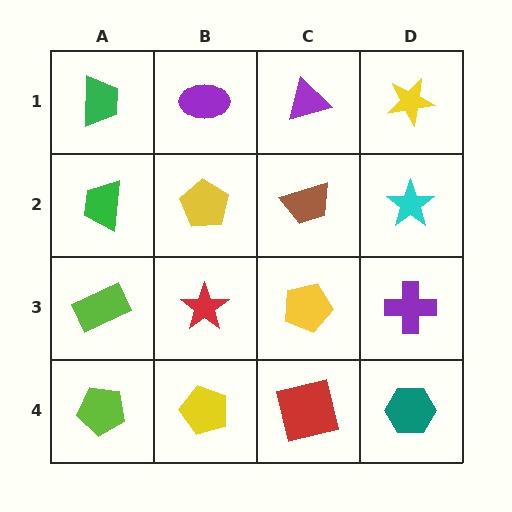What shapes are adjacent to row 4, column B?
A red star (row 3, column B), a lime pentagon (row 4, column A), a red square (row 4, column C).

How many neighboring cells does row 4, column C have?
3.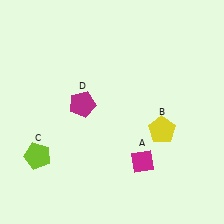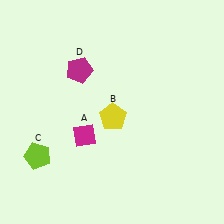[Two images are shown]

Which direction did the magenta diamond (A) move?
The magenta diamond (A) moved left.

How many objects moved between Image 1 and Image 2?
3 objects moved between the two images.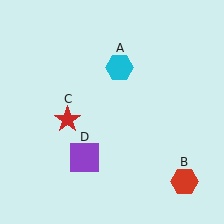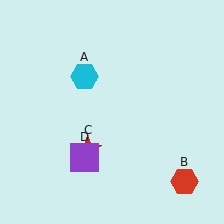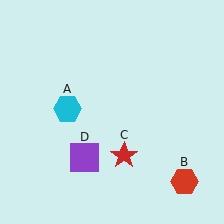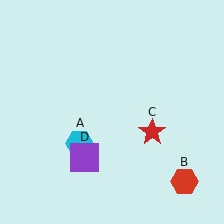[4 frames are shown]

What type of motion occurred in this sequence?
The cyan hexagon (object A), red star (object C) rotated counterclockwise around the center of the scene.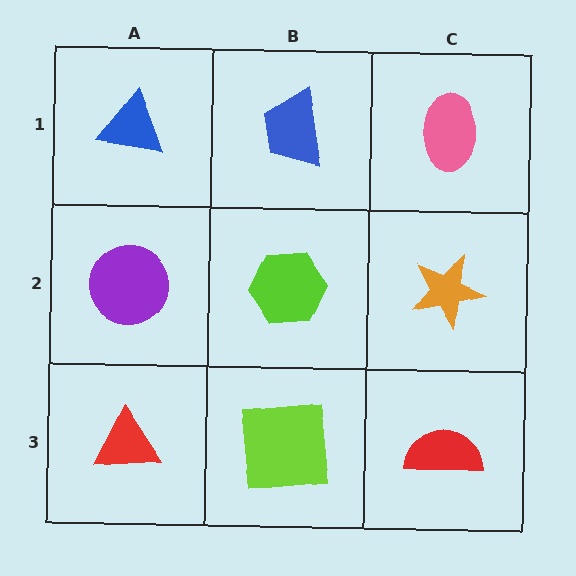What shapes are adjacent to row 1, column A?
A purple circle (row 2, column A), a blue trapezoid (row 1, column B).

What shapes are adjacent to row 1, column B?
A lime hexagon (row 2, column B), a blue triangle (row 1, column A), a pink ellipse (row 1, column C).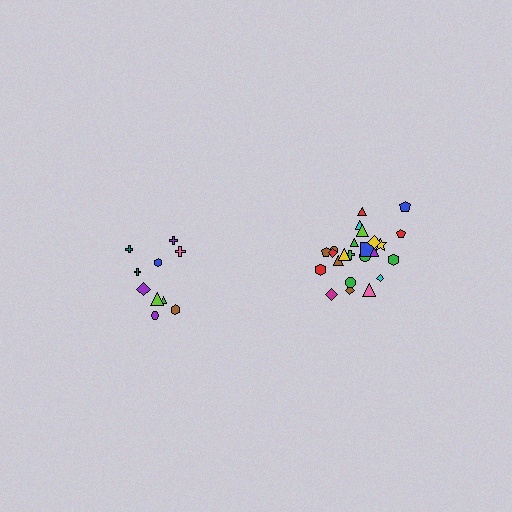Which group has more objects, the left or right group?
The right group.